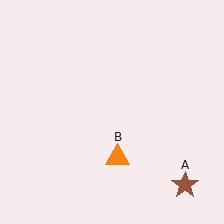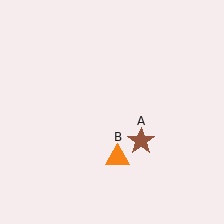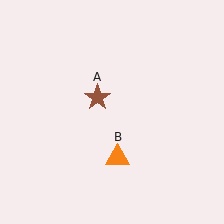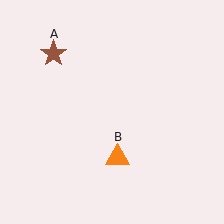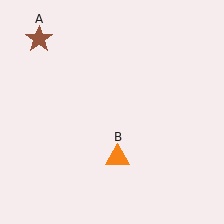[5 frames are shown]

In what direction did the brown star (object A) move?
The brown star (object A) moved up and to the left.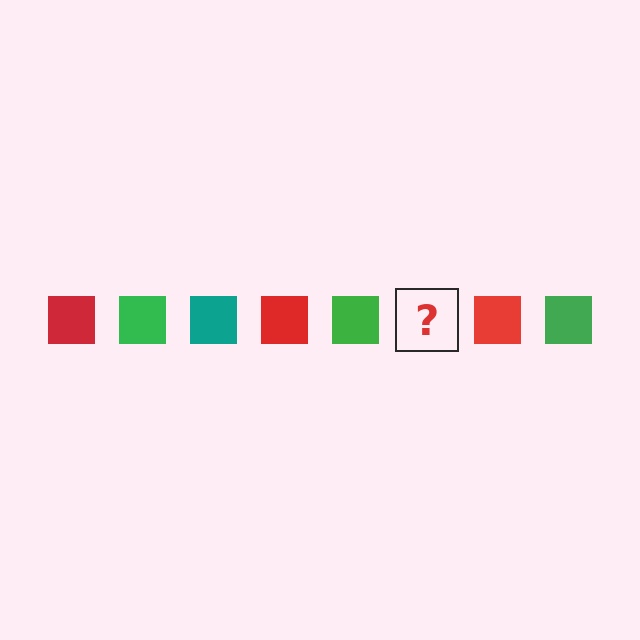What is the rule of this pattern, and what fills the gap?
The rule is that the pattern cycles through red, green, teal squares. The gap should be filled with a teal square.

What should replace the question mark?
The question mark should be replaced with a teal square.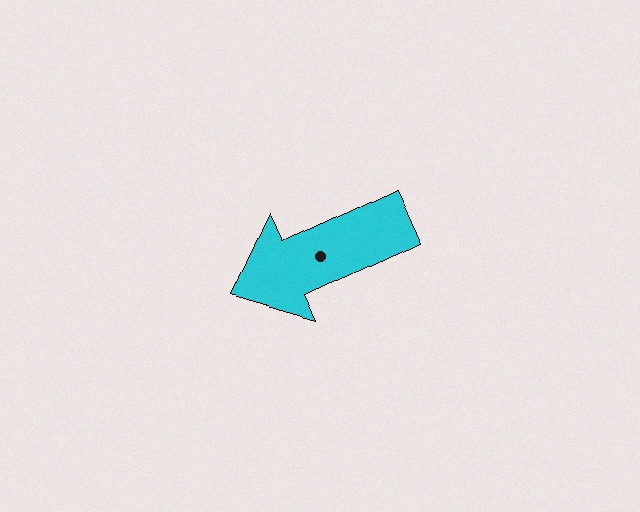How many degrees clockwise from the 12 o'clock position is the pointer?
Approximately 245 degrees.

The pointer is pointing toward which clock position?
Roughly 8 o'clock.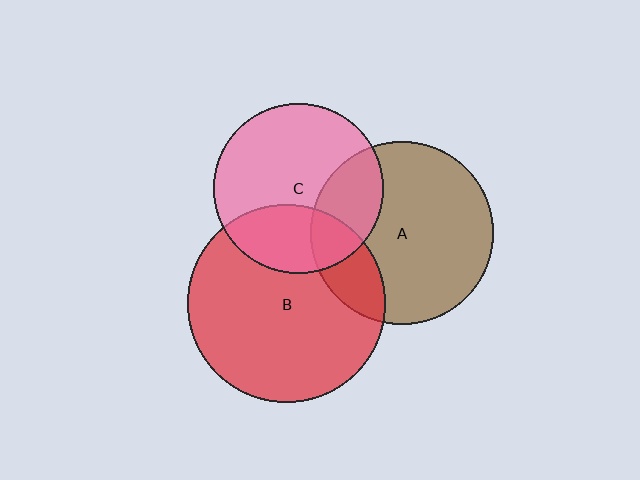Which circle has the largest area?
Circle B (red).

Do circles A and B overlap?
Yes.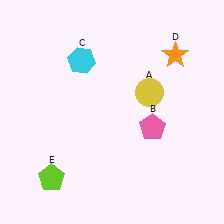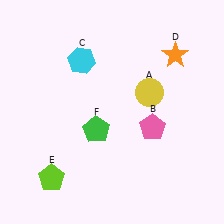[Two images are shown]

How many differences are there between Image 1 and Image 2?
There is 1 difference between the two images.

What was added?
A green pentagon (F) was added in Image 2.